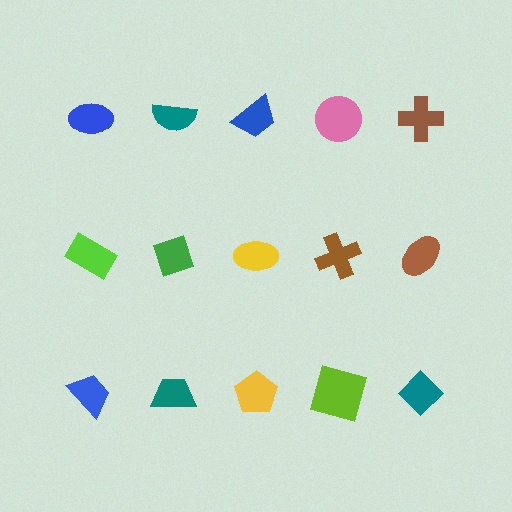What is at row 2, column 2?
A green diamond.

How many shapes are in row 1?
5 shapes.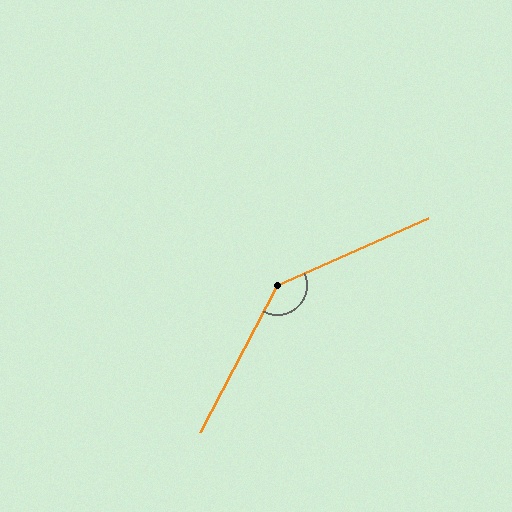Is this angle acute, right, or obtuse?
It is obtuse.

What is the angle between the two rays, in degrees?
Approximately 141 degrees.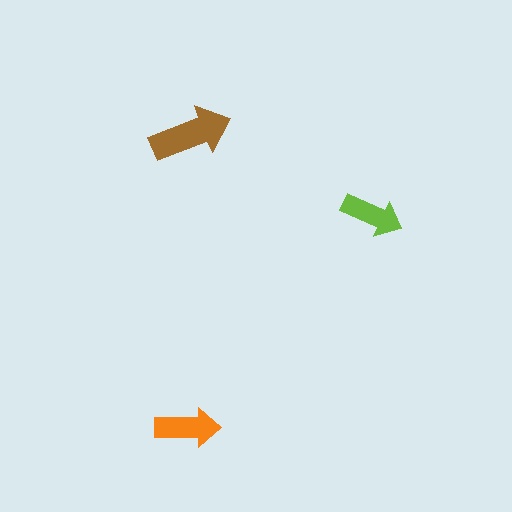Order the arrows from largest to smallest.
the brown one, the orange one, the lime one.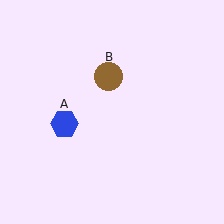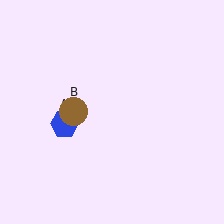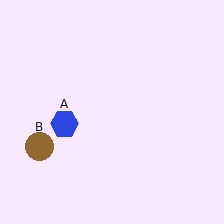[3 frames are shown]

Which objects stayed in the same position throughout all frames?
Blue hexagon (object A) remained stationary.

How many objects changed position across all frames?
1 object changed position: brown circle (object B).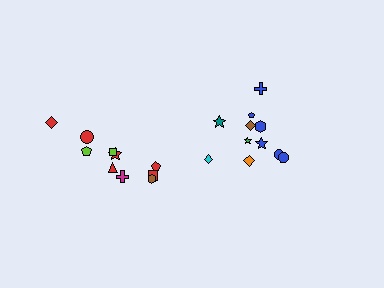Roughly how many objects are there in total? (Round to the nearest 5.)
Roughly 20 objects in total.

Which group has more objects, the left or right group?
The right group.